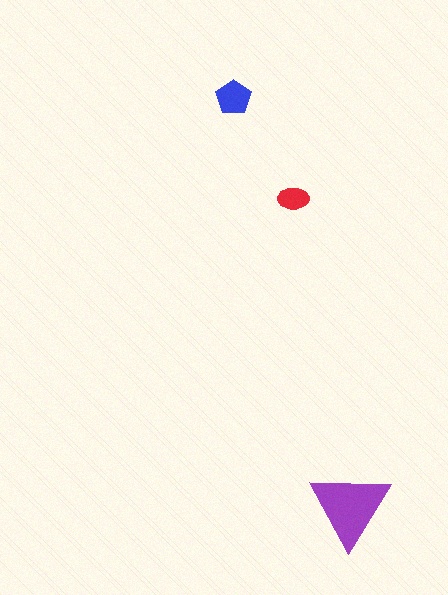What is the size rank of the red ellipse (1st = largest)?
3rd.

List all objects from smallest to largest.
The red ellipse, the blue pentagon, the purple triangle.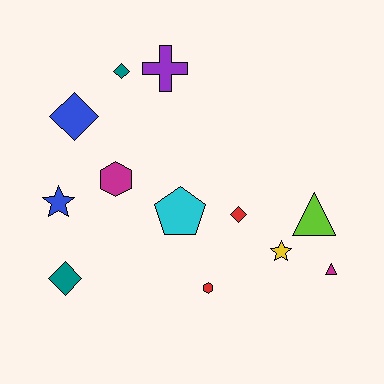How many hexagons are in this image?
There are 2 hexagons.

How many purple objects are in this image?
There is 1 purple object.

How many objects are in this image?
There are 12 objects.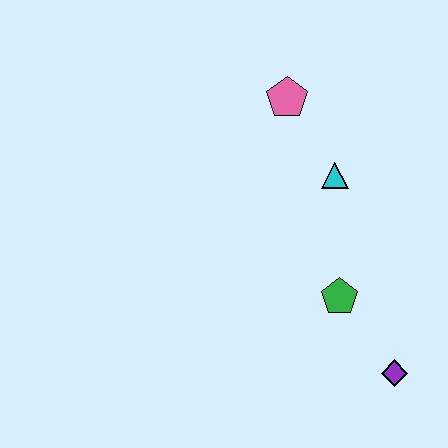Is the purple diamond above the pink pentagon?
No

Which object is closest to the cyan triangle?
The pink pentagon is closest to the cyan triangle.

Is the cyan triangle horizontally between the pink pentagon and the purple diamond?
Yes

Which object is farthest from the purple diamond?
The pink pentagon is farthest from the purple diamond.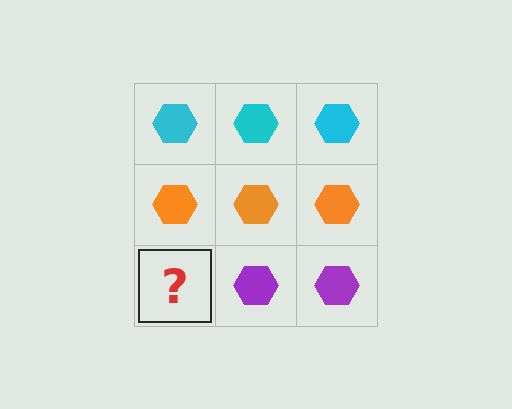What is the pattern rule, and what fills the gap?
The rule is that each row has a consistent color. The gap should be filled with a purple hexagon.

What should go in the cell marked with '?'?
The missing cell should contain a purple hexagon.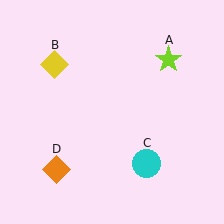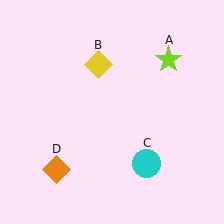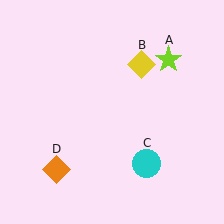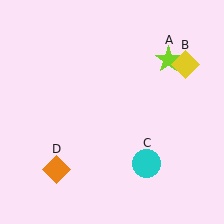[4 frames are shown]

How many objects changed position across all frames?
1 object changed position: yellow diamond (object B).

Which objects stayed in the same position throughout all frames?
Lime star (object A) and cyan circle (object C) and orange diamond (object D) remained stationary.